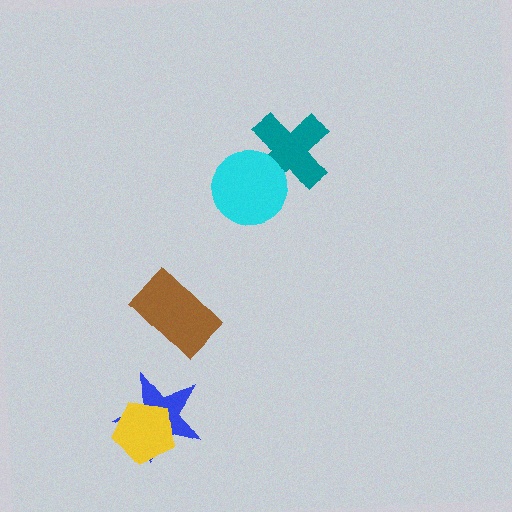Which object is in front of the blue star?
The yellow pentagon is in front of the blue star.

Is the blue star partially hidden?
Yes, it is partially covered by another shape.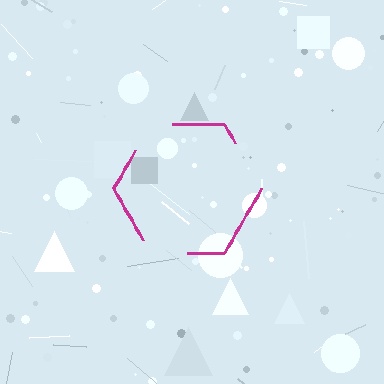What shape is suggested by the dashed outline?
The dashed outline suggests a hexagon.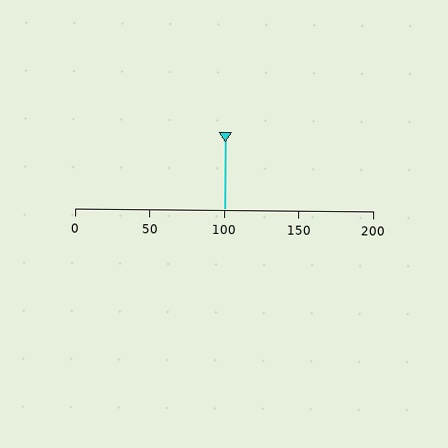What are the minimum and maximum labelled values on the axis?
The axis runs from 0 to 200.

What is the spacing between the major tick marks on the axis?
The major ticks are spaced 50 apart.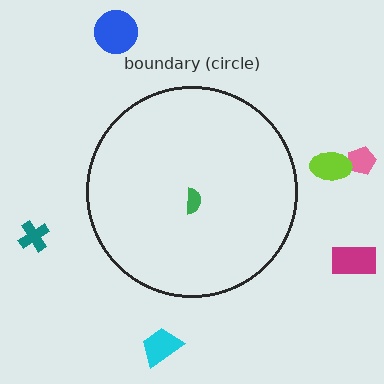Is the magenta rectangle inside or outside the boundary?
Outside.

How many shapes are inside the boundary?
1 inside, 6 outside.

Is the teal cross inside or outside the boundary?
Outside.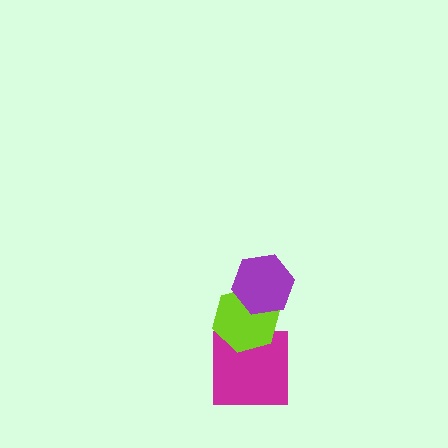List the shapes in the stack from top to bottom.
From top to bottom: the purple hexagon, the lime hexagon, the magenta square.